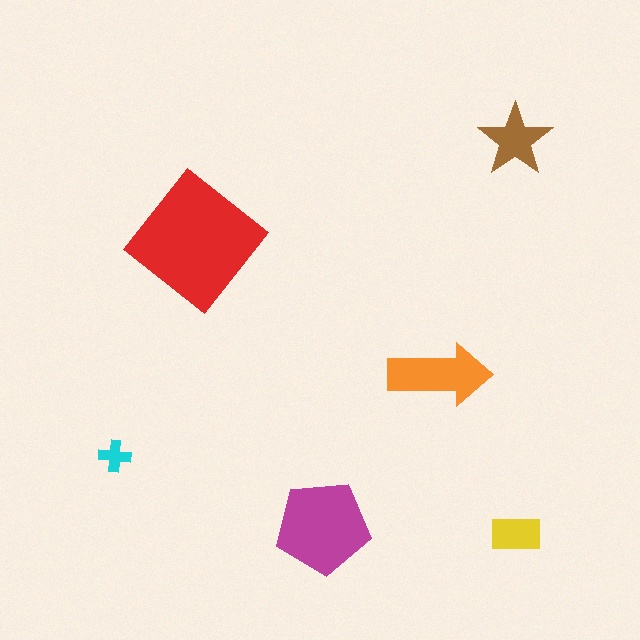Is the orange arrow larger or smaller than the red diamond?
Smaller.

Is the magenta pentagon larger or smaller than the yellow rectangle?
Larger.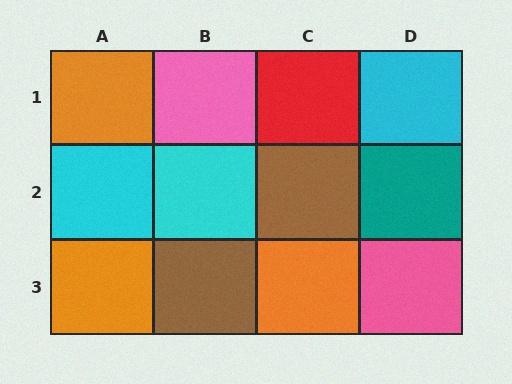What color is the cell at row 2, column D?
Teal.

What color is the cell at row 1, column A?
Orange.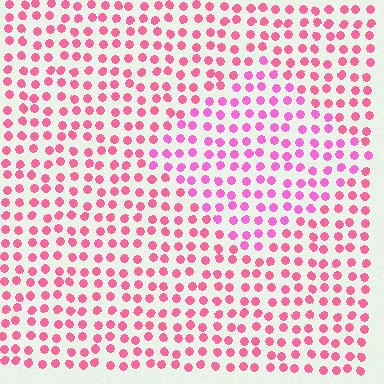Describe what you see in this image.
The image is filled with small pink elements in a uniform arrangement. A diamond-shaped region is visible where the elements are tinted to a slightly different hue, forming a subtle color boundary.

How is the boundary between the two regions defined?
The boundary is defined purely by a slight shift in hue (about 24 degrees). Spacing, size, and orientation are identical on both sides.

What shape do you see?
I see a diamond.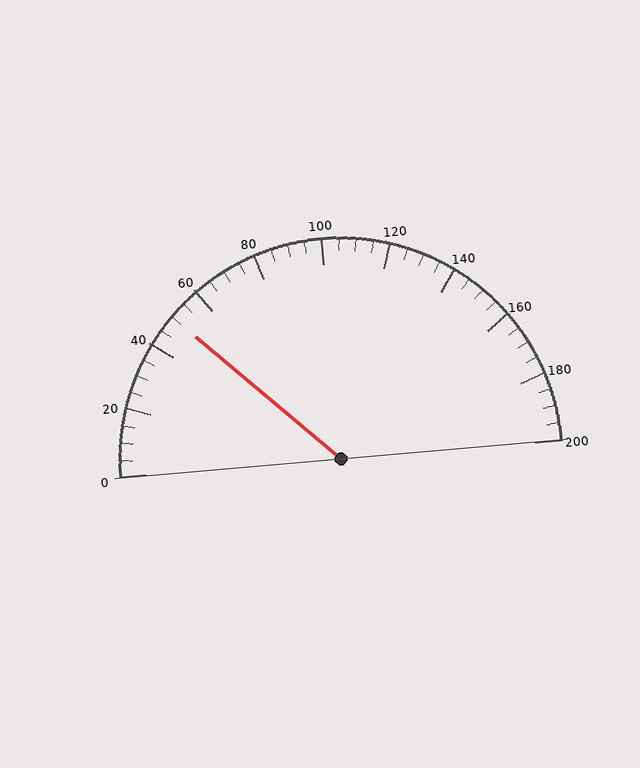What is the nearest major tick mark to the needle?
The nearest major tick mark is 40.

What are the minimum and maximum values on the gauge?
The gauge ranges from 0 to 200.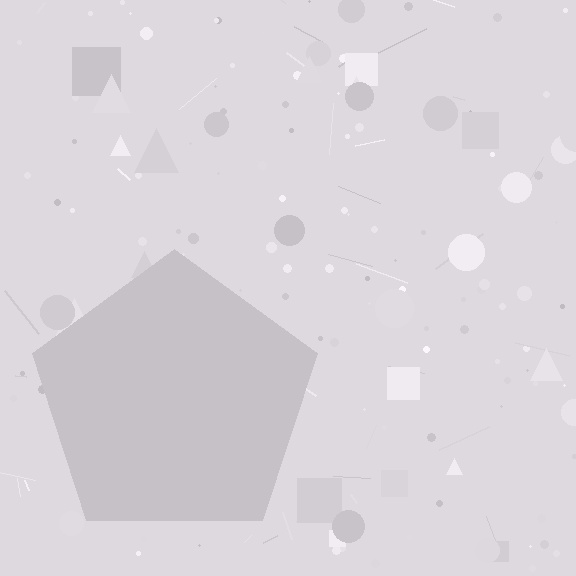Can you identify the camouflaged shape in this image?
The camouflaged shape is a pentagon.